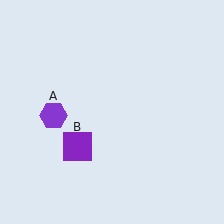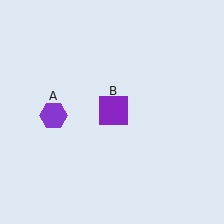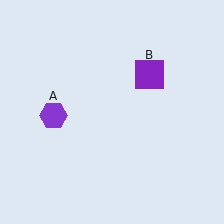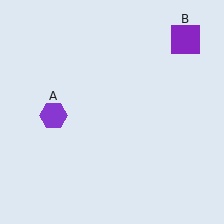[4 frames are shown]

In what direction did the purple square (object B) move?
The purple square (object B) moved up and to the right.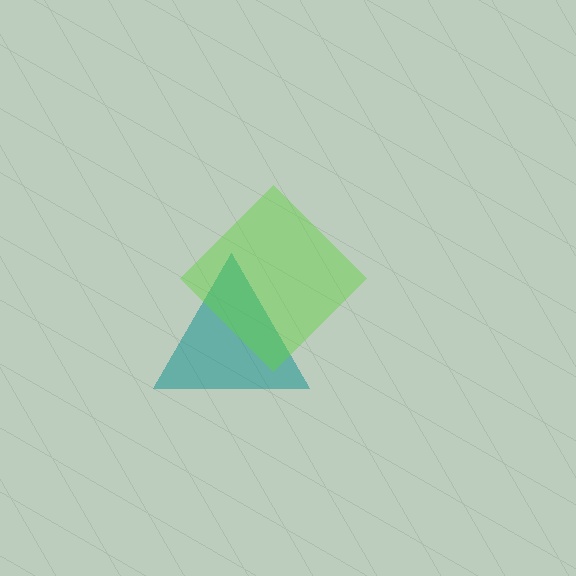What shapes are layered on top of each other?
The layered shapes are: a teal triangle, a lime diamond.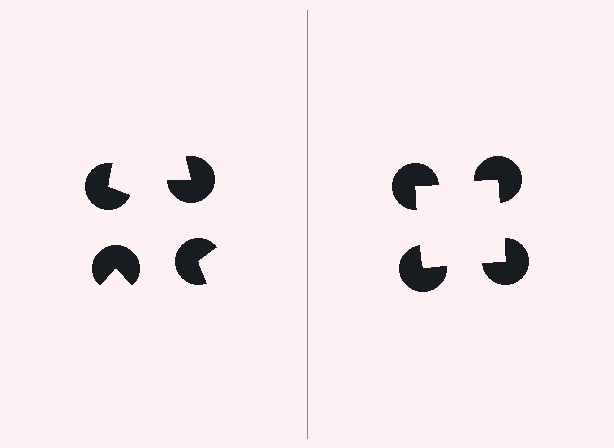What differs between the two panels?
The pac-man discs are positioned identically on both sides; only the wedge orientations differ. On the right they align to a square; on the left they are misaligned.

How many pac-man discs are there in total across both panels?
8 — 4 on each side.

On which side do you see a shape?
An illusory square appears on the right side. On the left side the wedge cuts are rotated, so no coherent shape forms.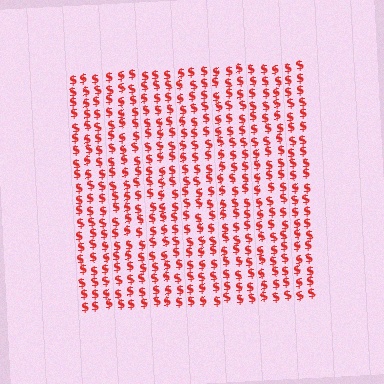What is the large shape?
The large shape is a square.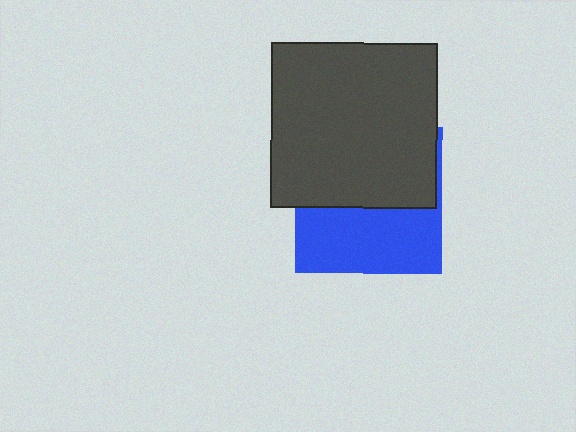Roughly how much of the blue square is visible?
About half of it is visible (roughly 46%).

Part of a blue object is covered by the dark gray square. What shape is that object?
It is a square.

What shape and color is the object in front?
The object in front is a dark gray square.